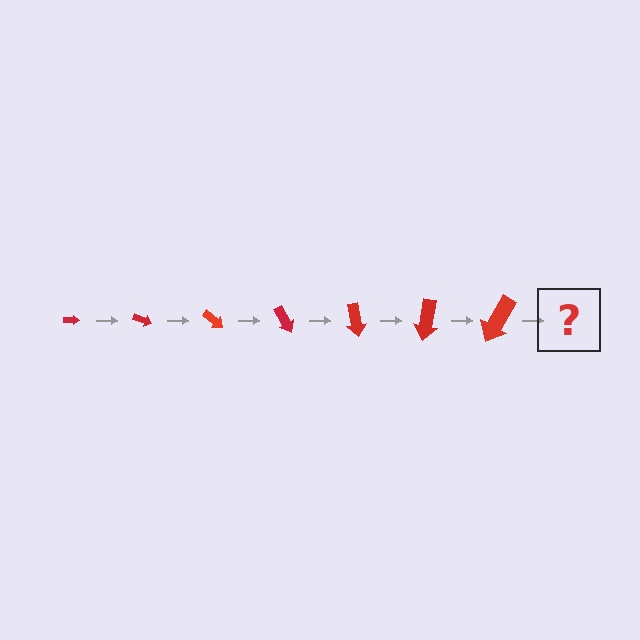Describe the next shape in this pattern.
It should be an arrow, larger than the previous one and rotated 140 degrees from the start.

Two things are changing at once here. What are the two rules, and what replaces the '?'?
The two rules are that the arrow grows larger each step and it rotates 20 degrees each step. The '?' should be an arrow, larger than the previous one and rotated 140 degrees from the start.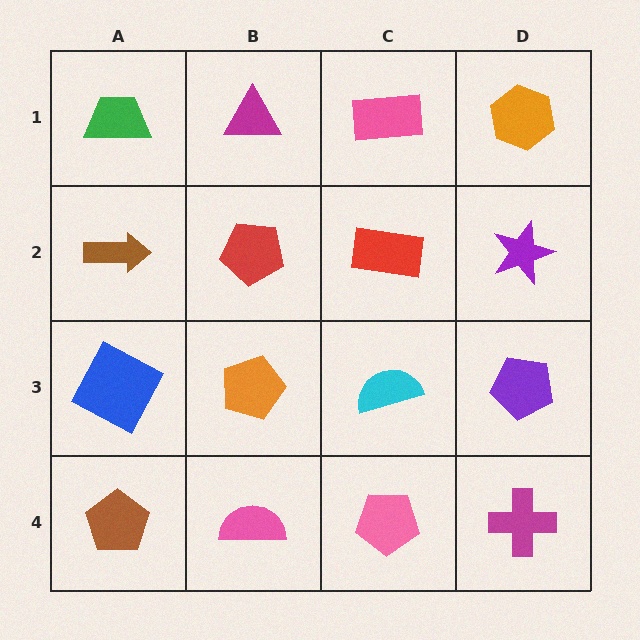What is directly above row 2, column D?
An orange hexagon.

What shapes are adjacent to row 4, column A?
A blue square (row 3, column A), a pink semicircle (row 4, column B).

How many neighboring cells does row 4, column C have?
3.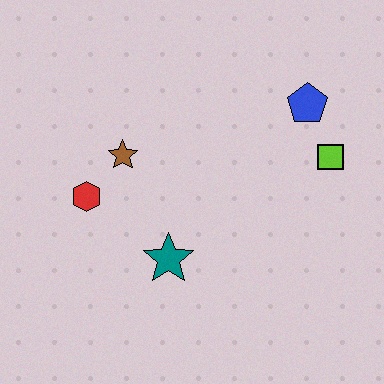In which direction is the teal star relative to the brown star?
The teal star is below the brown star.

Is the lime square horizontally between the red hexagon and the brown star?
No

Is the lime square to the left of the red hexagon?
No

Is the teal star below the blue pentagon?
Yes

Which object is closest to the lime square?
The blue pentagon is closest to the lime square.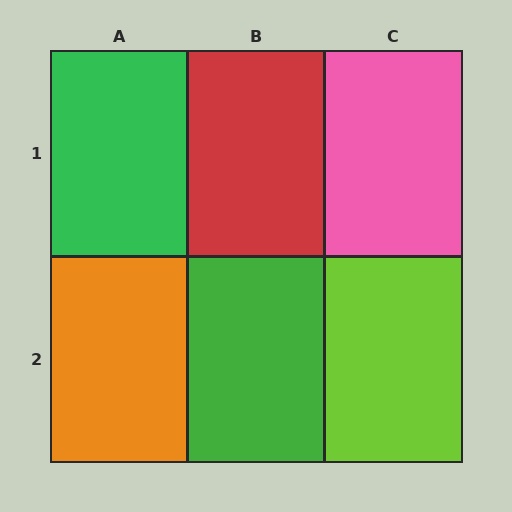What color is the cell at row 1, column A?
Green.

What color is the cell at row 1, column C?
Pink.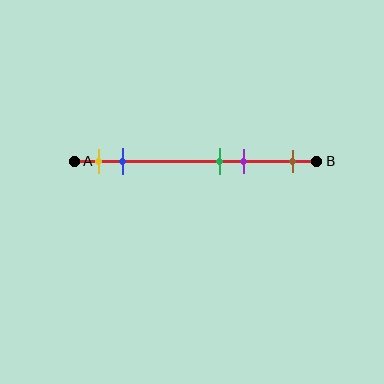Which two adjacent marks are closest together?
The green and purple marks are the closest adjacent pair.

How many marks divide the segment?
There are 5 marks dividing the segment.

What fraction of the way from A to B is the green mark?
The green mark is approximately 60% (0.6) of the way from A to B.